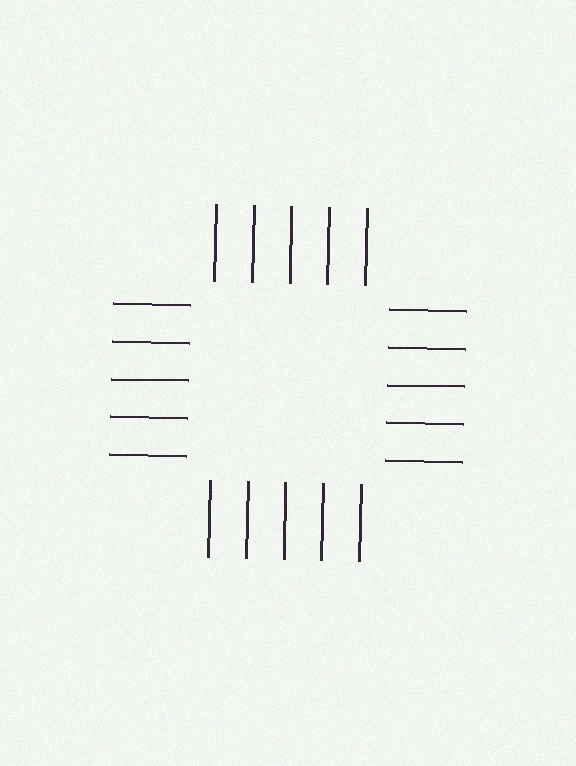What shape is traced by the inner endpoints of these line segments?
An illusory square — the line segments terminate on its edges but no continuous stroke is drawn.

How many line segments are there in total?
20 — 5 along each of the 4 edges.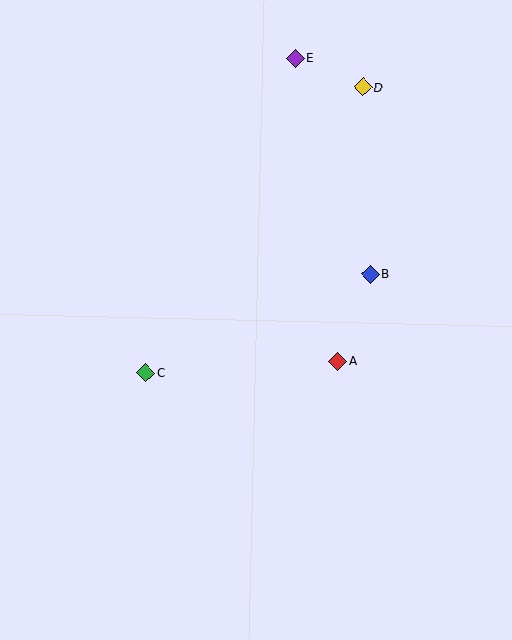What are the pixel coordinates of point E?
Point E is at (295, 58).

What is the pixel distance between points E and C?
The distance between E and C is 348 pixels.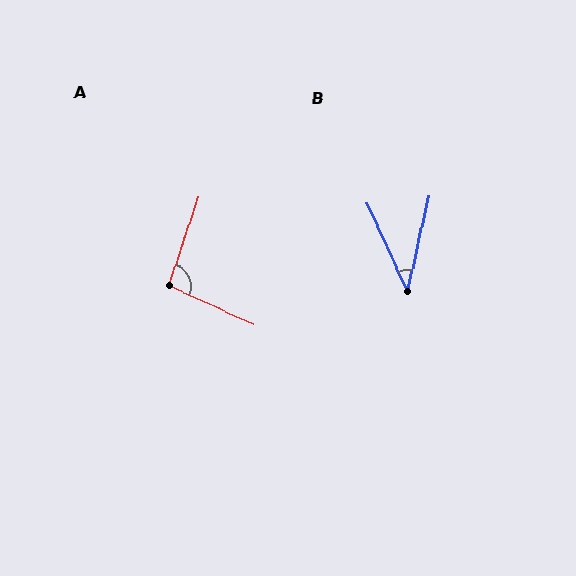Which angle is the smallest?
B, at approximately 37 degrees.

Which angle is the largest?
A, at approximately 96 degrees.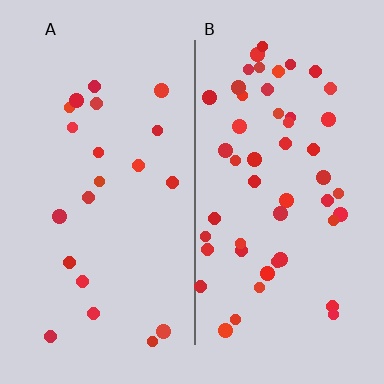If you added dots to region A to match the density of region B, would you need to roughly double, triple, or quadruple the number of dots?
Approximately double.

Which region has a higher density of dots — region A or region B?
B (the right).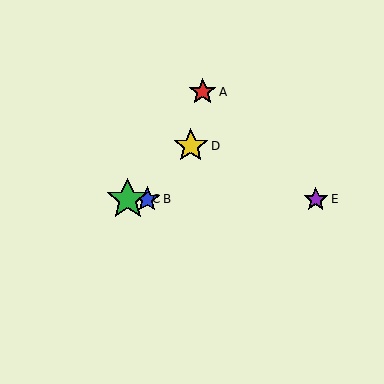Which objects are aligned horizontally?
Objects B, C, E are aligned horizontally.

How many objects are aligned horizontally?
3 objects (B, C, E) are aligned horizontally.